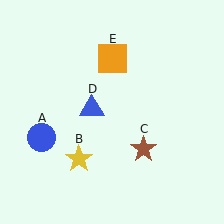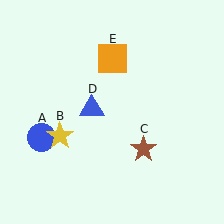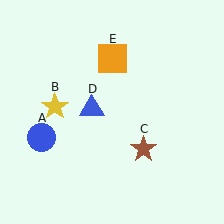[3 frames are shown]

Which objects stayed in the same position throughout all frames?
Blue circle (object A) and brown star (object C) and blue triangle (object D) and orange square (object E) remained stationary.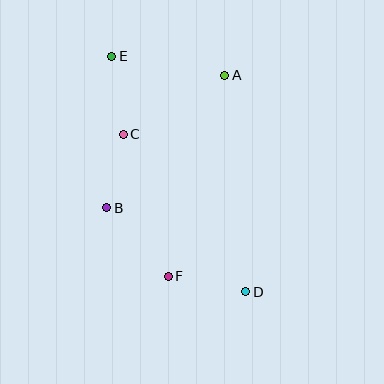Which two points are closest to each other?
Points B and C are closest to each other.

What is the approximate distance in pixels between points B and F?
The distance between B and F is approximately 92 pixels.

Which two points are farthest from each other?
Points D and E are farthest from each other.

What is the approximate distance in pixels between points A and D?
The distance between A and D is approximately 218 pixels.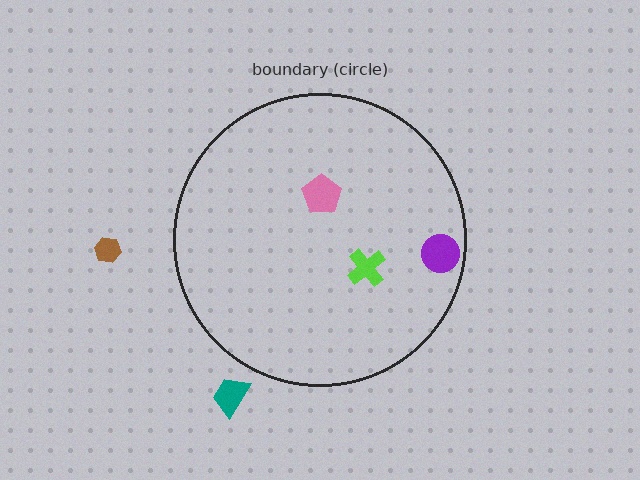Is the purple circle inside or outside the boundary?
Inside.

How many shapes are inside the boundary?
3 inside, 2 outside.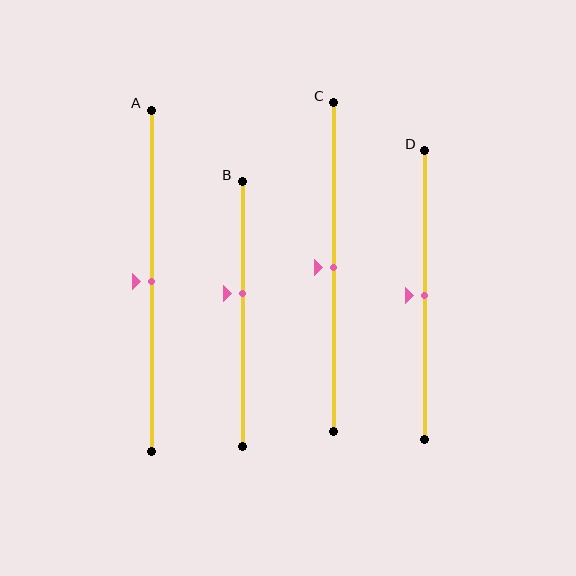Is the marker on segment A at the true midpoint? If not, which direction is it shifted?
Yes, the marker on segment A is at the true midpoint.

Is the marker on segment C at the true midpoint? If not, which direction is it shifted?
Yes, the marker on segment C is at the true midpoint.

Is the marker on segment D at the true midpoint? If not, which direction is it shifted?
Yes, the marker on segment D is at the true midpoint.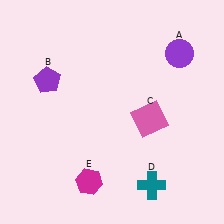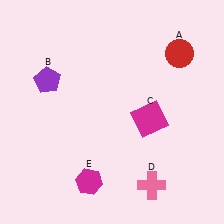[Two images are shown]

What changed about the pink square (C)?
In Image 1, C is pink. In Image 2, it changed to magenta.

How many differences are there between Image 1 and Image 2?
There are 3 differences between the two images.